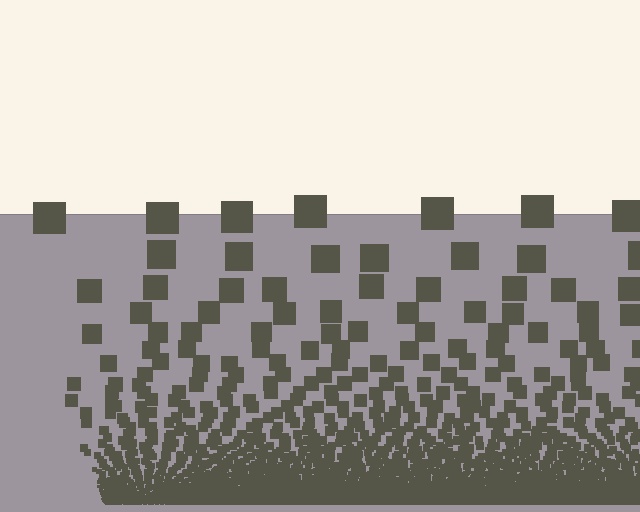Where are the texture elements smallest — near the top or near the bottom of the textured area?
Near the bottom.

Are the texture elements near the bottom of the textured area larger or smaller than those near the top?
Smaller. The gradient is inverted — elements near the bottom are smaller and denser.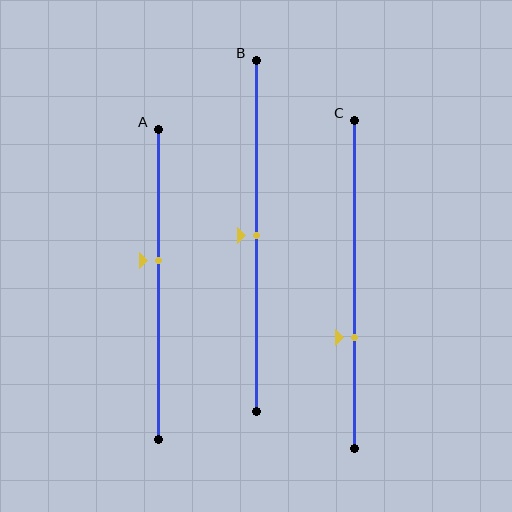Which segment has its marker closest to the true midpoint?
Segment B has its marker closest to the true midpoint.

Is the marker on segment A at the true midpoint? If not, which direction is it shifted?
No, the marker on segment A is shifted upward by about 8% of the segment length.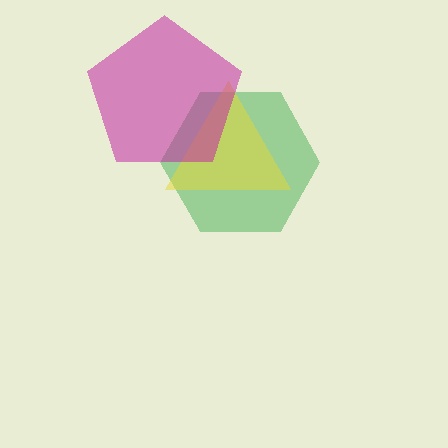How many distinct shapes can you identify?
There are 3 distinct shapes: a green hexagon, a yellow triangle, a magenta pentagon.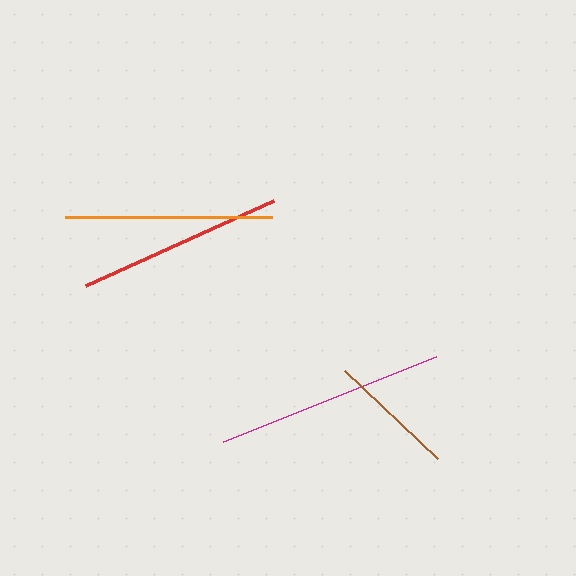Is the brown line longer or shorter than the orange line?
The orange line is longer than the brown line.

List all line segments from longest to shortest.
From longest to shortest: magenta, orange, red, brown.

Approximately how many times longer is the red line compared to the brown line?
The red line is approximately 1.6 times the length of the brown line.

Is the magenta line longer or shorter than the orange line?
The magenta line is longer than the orange line.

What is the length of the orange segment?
The orange segment is approximately 207 pixels long.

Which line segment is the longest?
The magenta line is the longest at approximately 229 pixels.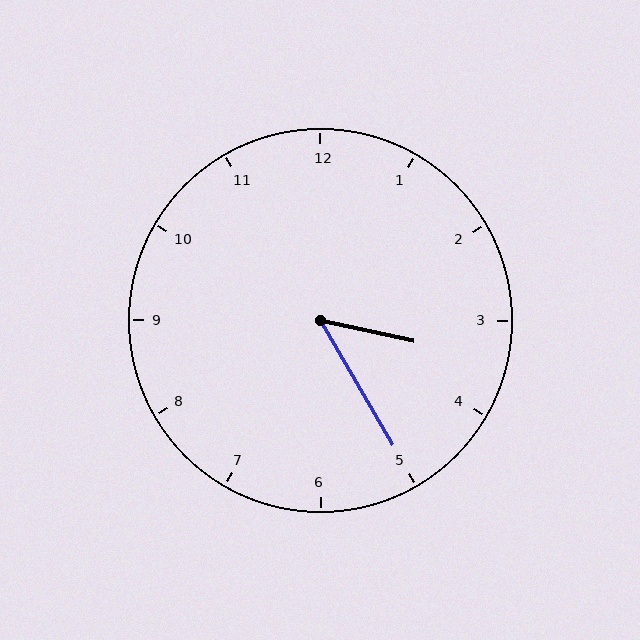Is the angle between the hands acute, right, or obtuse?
It is acute.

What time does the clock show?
3:25.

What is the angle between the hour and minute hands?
Approximately 48 degrees.